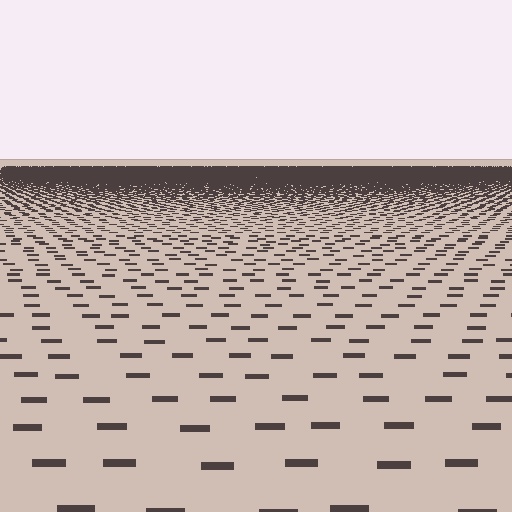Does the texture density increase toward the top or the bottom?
Density increases toward the top.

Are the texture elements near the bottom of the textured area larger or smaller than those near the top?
Larger. Near the bottom, elements are closer to the viewer and appear at a bigger on-screen size.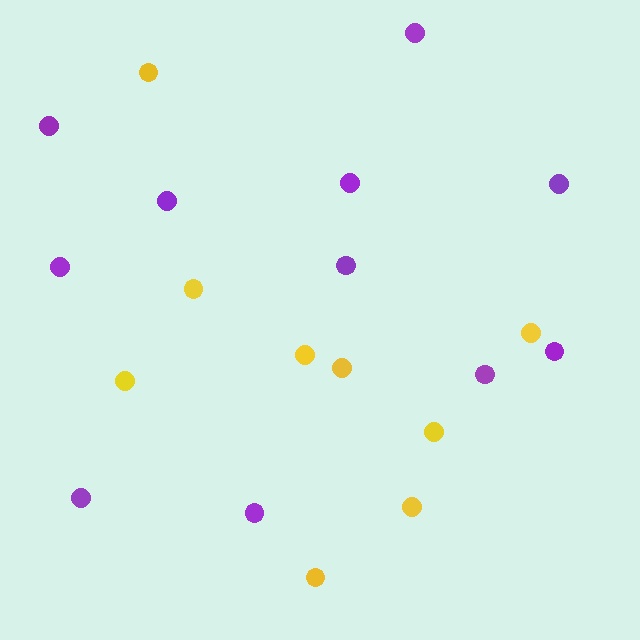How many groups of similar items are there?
There are 2 groups: one group of yellow circles (9) and one group of purple circles (11).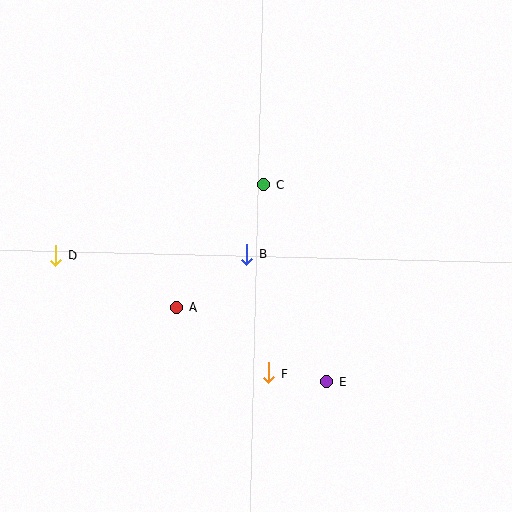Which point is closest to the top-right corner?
Point C is closest to the top-right corner.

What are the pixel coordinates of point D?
Point D is at (55, 256).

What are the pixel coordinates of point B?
Point B is at (247, 254).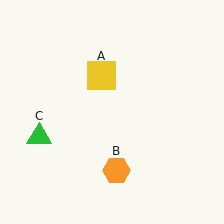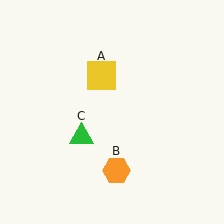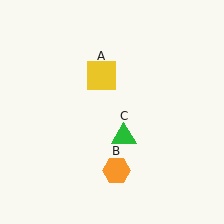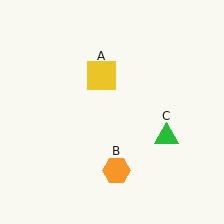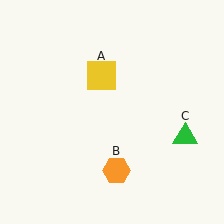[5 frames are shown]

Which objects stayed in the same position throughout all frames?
Yellow square (object A) and orange hexagon (object B) remained stationary.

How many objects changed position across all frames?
1 object changed position: green triangle (object C).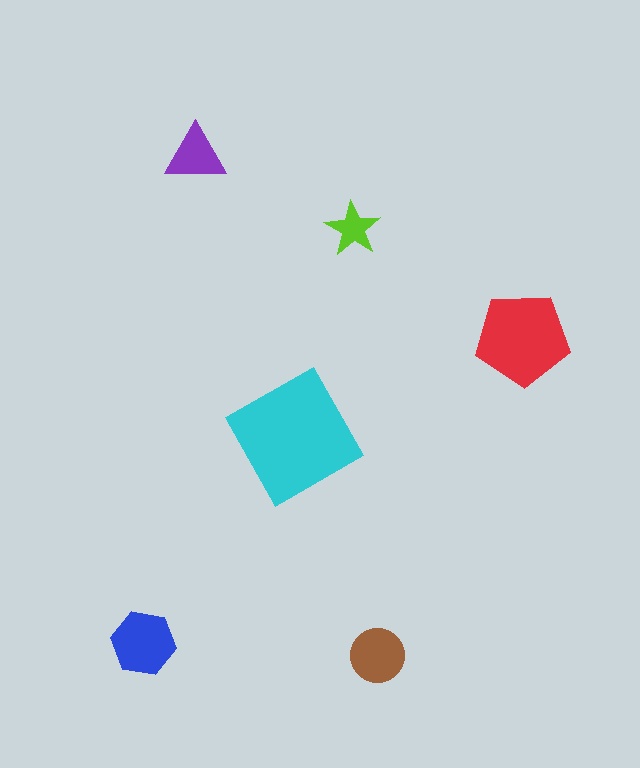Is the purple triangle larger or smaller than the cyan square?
Smaller.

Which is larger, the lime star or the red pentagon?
The red pentagon.